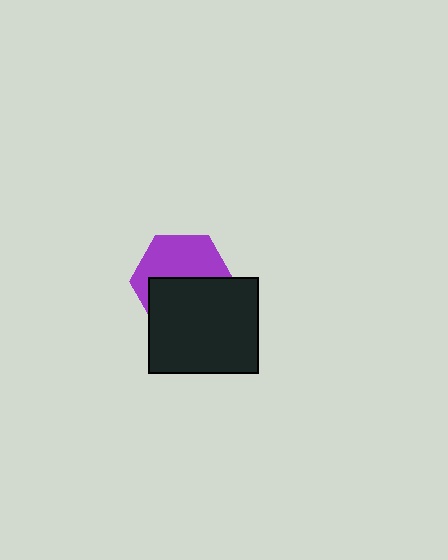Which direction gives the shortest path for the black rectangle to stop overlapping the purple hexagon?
Moving down gives the shortest separation.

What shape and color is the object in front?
The object in front is a black rectangle.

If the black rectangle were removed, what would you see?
You would see the complete purple hexagon.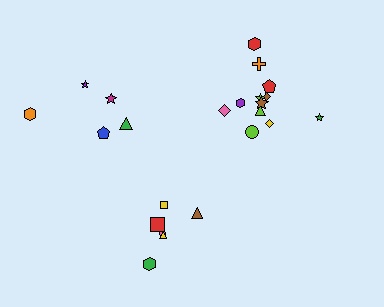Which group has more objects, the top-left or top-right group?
The top-right group.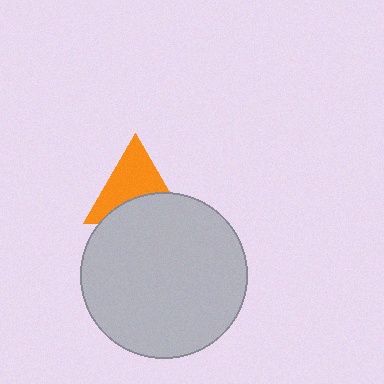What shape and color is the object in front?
The object in front is a light gray circle.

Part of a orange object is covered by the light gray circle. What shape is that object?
It is a triangle.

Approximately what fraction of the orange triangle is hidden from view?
Roughly 40% of the orange triangle is hidden behind the light gray circle.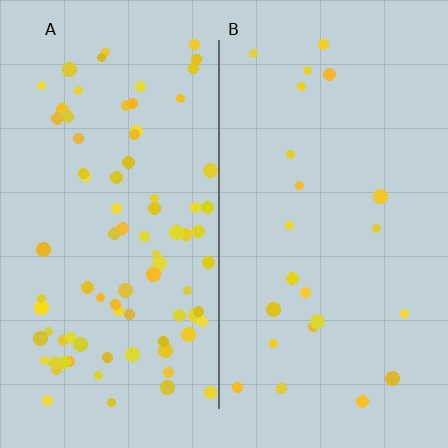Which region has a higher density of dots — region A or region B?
A (the left).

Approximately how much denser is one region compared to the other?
Approximately 3.7× — region A over region B.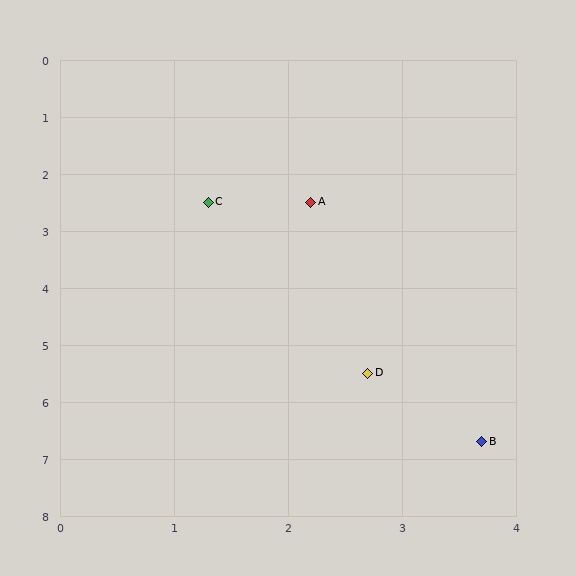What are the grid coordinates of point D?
Point D is at approximately (2.7, 5.5).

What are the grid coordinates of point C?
Point C is at approximately (1.3, 2.5).